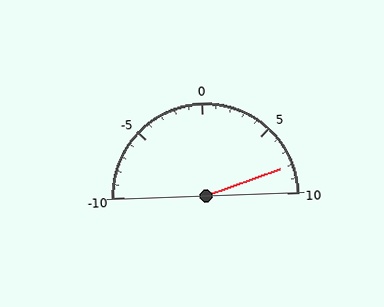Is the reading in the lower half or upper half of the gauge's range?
The reading is in the upper half of the range (-10 to 10).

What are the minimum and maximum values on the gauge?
The gauge ranges from -10 to 10.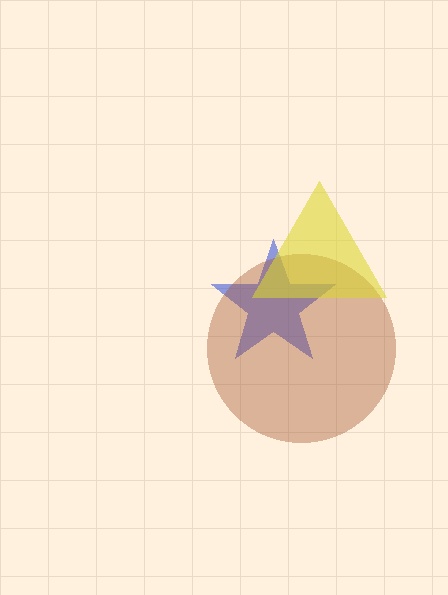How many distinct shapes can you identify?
There are 3 distinct shapes: a blue star, a brown circle, a yellow triangle.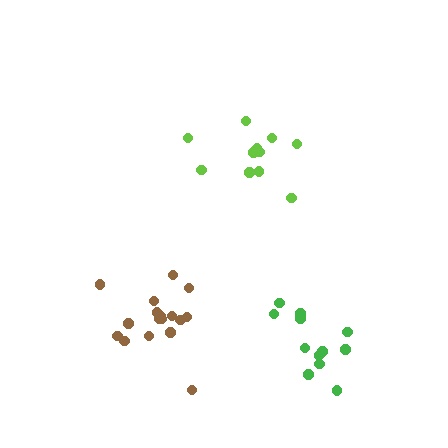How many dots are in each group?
Group 1: 12 dots, Group 2: 17 dots, Group 3: 12 dots (41 total).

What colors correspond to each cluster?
The clusters are colored: green, brown, lime.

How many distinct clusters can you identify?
There are 3 distinct clusters.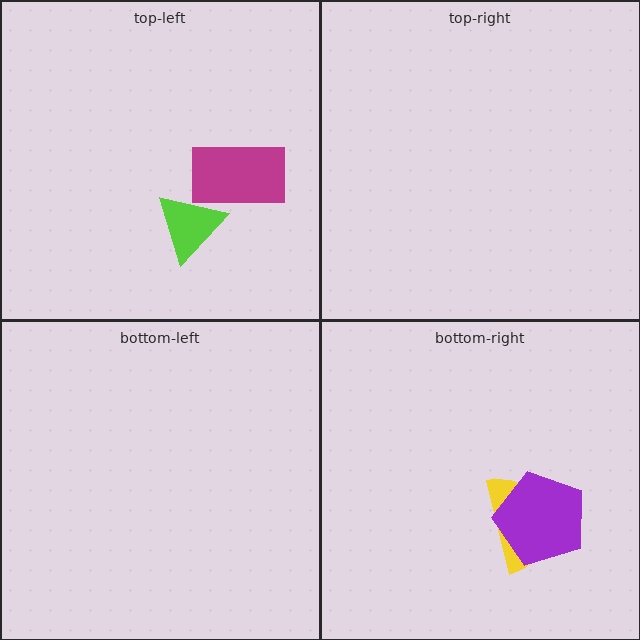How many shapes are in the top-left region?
2.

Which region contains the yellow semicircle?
The bottom-right region.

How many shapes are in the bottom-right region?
2.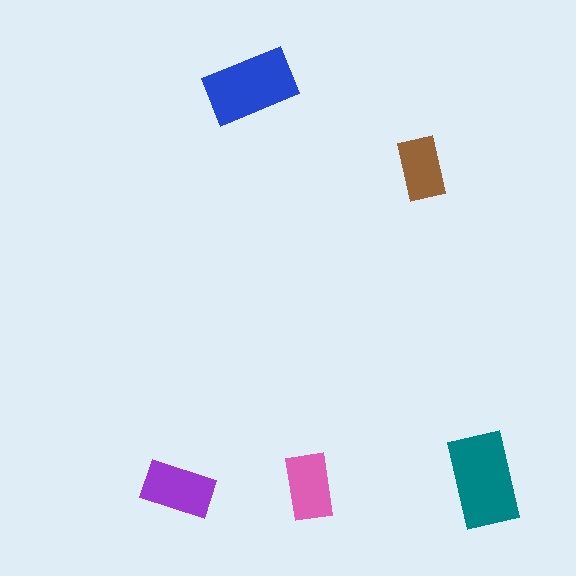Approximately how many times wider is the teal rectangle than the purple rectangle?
About 1.5 times wider.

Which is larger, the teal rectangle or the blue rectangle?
The teal one.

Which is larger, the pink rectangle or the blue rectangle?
The blue one.